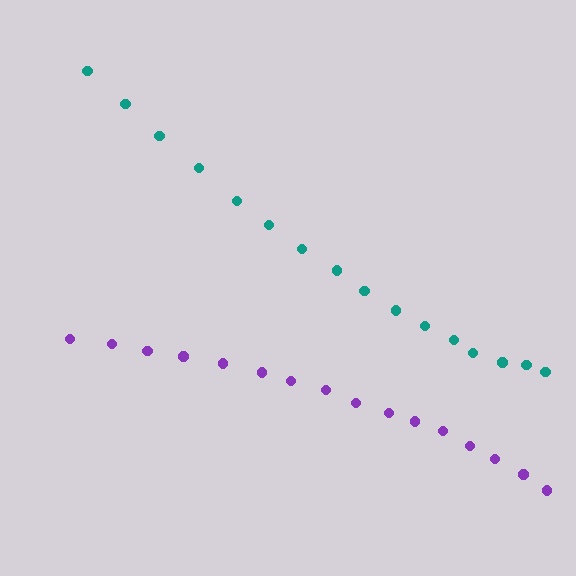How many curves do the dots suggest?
There are 2 distinct paths.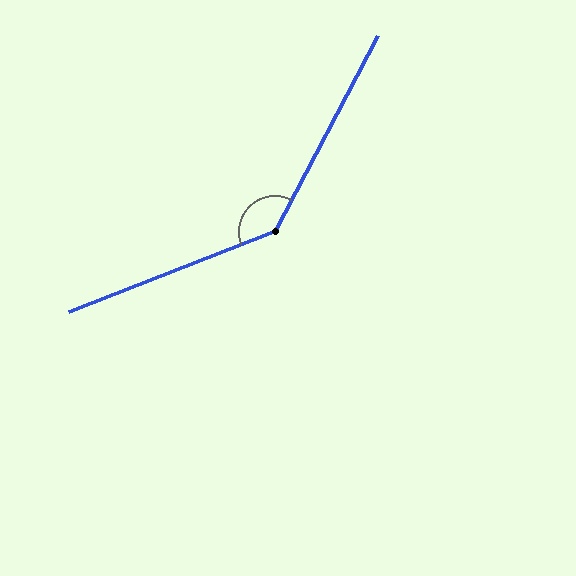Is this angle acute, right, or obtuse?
It is obtuse.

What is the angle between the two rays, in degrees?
Approximately 139 degrees.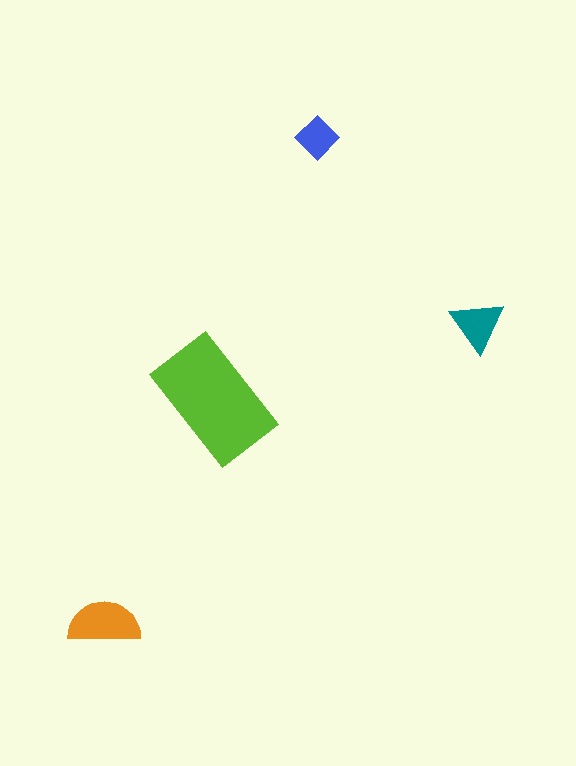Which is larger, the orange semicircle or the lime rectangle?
The lime rectangle.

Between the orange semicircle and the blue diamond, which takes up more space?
The orange semicircle.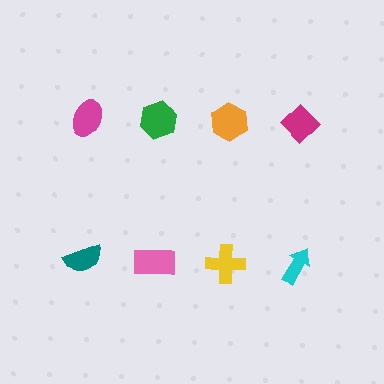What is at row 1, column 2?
A green hexagon.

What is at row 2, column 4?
A cyan arrow.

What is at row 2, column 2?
A pink rectangle.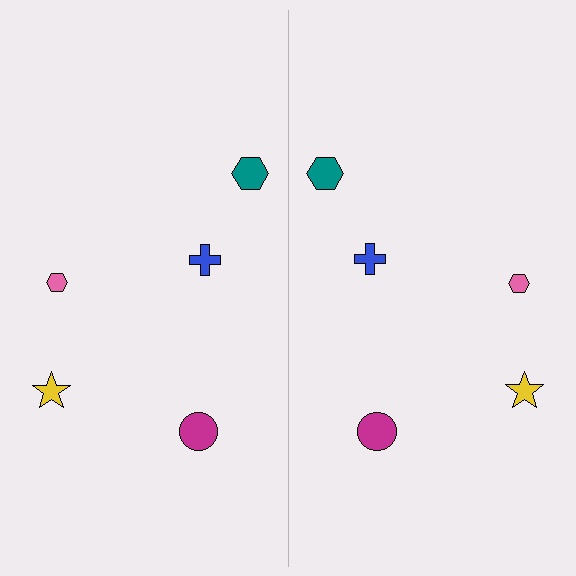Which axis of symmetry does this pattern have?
The pattern has a vertical axis of symmetry running through the center of the image.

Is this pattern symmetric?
Yes, this pattern has bilateral (reflection) symmetry.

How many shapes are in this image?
There are 10 shapes in this image.